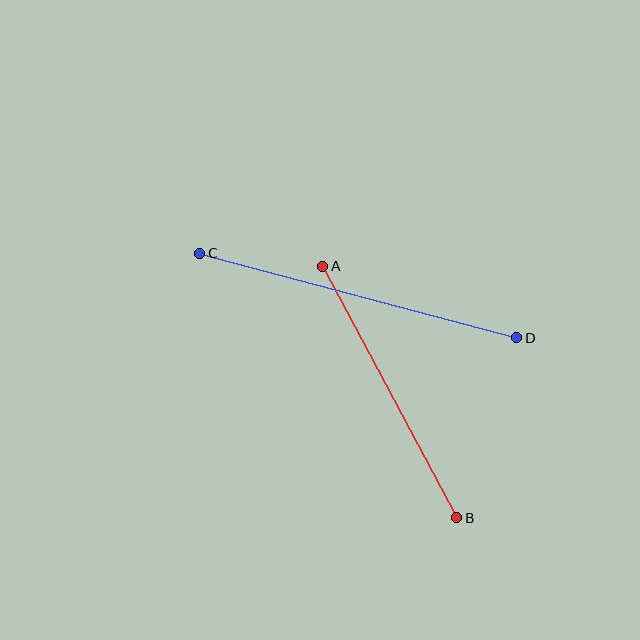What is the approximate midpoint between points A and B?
The midpoint is at approximately (390, 392) pixels.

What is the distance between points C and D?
The distance is approximately 328 pixels.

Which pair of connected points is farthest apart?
Points C and D are farthest apart.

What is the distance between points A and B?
The distance is approximately 285 pixels.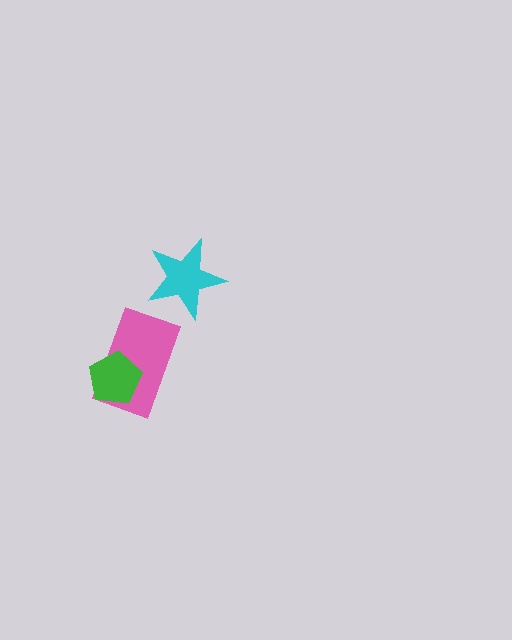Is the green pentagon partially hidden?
No, no other shape covers it.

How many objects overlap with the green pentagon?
1 object overlaps with the green pentagon.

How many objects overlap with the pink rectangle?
1 object overlaps with the pink rectangle.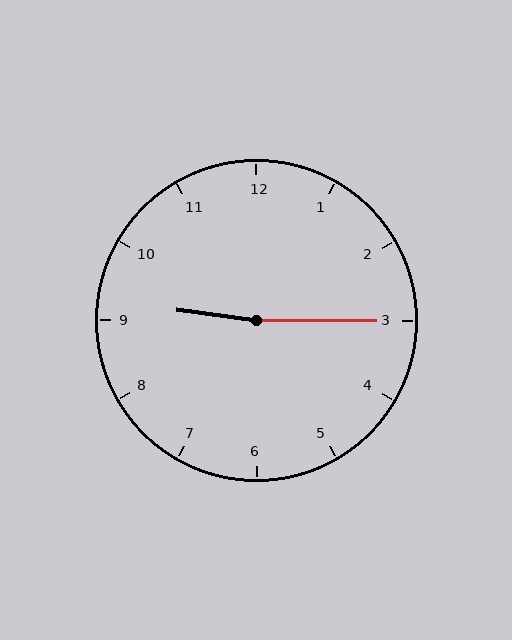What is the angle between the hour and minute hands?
Approximately 172 degrees.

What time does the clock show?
9:15.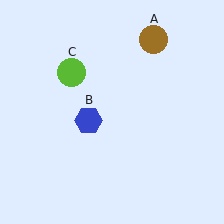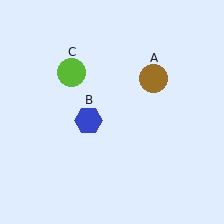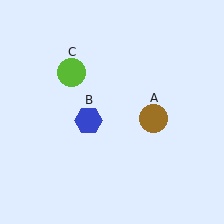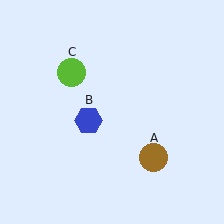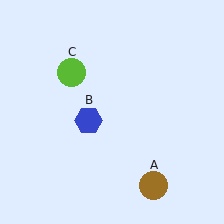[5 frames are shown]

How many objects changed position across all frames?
1 object changed position: brown circle (object A).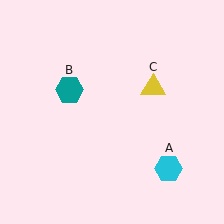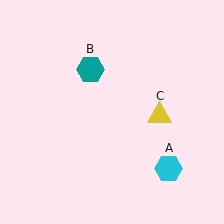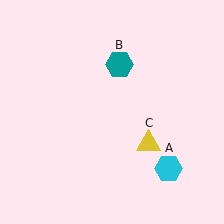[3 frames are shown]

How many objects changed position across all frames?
2 objects changed position: teal hexagon (object B), yellow triangle (object C).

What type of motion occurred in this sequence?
The teal hexagon (object B), yellow triangle (object C) rotated clockwise around the center of the scene.